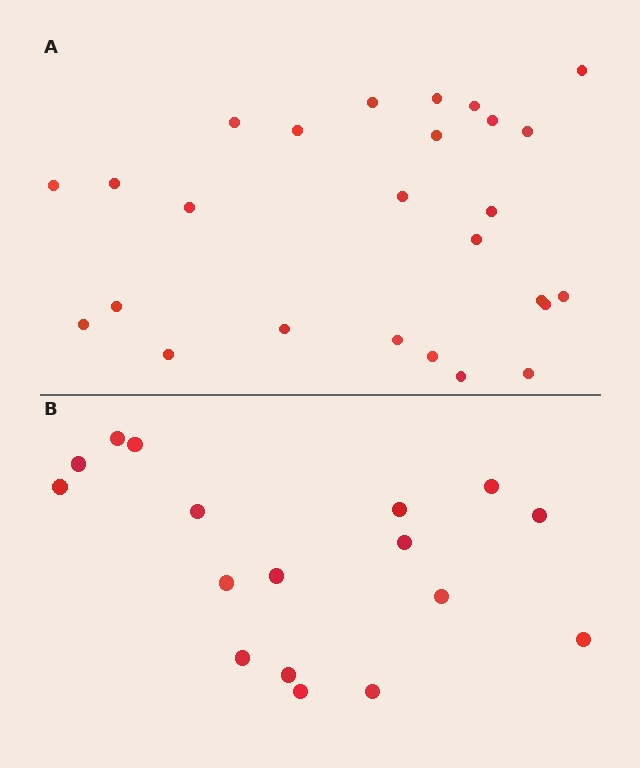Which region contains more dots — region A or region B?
Region A (the top region) has more dots.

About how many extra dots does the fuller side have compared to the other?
Region A has roughly 8 or so more dots than region B.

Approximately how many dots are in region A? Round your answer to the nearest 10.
About 30 dots. (The exact count is 26, which rounds to 30.)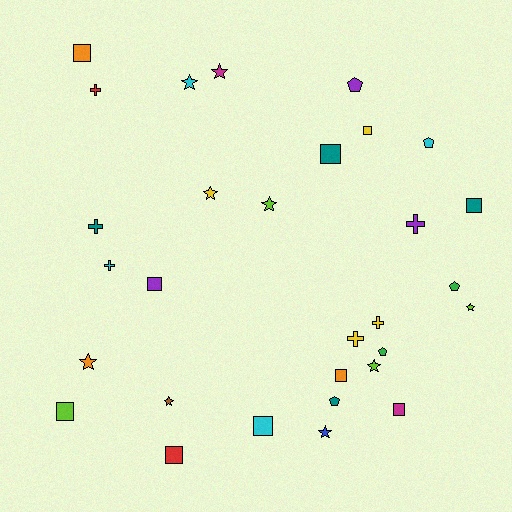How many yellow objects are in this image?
There are 4 yellow objects.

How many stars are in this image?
There are 9 stars.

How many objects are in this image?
There are 30 objects.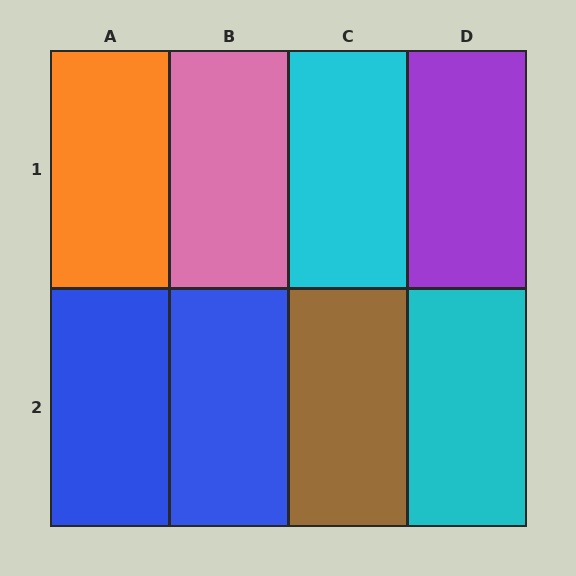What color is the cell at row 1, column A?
Orange.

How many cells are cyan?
2 cells are cyan.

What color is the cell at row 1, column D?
Purple.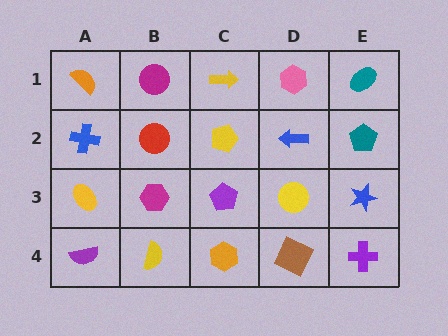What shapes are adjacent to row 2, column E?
A teal ellipse (row 1, column E), a blue star (row 3, column E), a blue arrow (row 2, column D).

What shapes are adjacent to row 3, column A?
A blue cross (row 2, column A), a purple semicircle (row 4, column A), a magenta hexagon (row 3, column B).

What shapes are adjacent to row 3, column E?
A teal pentagon (row 2, column E), a purple cross (row 4, column E), a yellow circle (row 3, column D).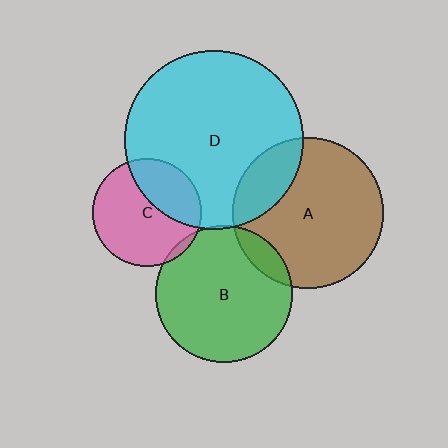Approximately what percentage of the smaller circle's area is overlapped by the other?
Approximately 35%.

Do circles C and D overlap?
Yes.